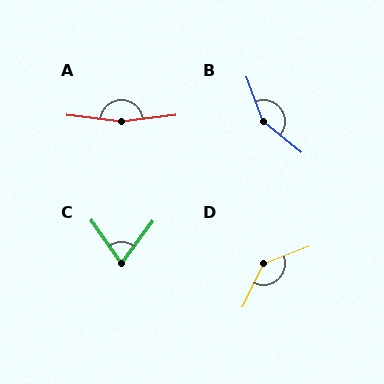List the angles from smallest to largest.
C (72°), D (138°), B (150°), A (167°).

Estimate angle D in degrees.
Approximately 138 degrees.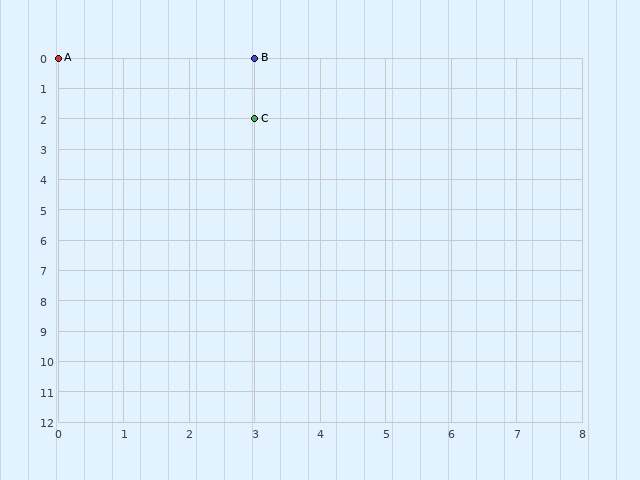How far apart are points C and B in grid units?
Points C and B are 2 rows apart.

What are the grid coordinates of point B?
Point B is at grid coordinates (3, 0).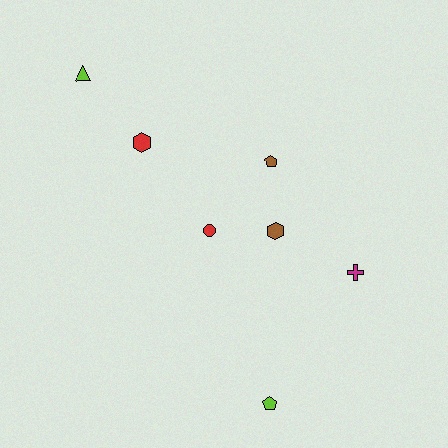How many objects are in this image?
There are 7 objects.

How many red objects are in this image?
There are 2 red objects.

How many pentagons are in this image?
There are 2 pentagons.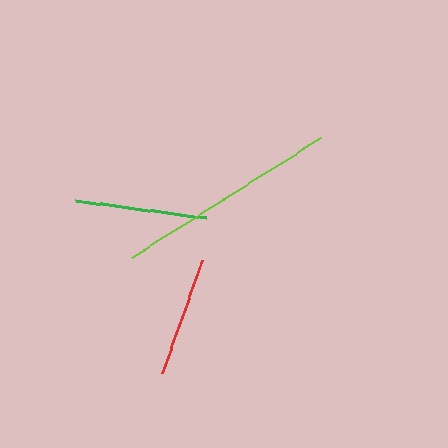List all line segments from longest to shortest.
From longest to shortest: lime, green, red.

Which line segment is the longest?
The lime line is the longest at approximately 224 pixels.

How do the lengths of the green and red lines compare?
The green and red lines are approximately the same length.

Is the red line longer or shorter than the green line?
The green line is longer than the red line.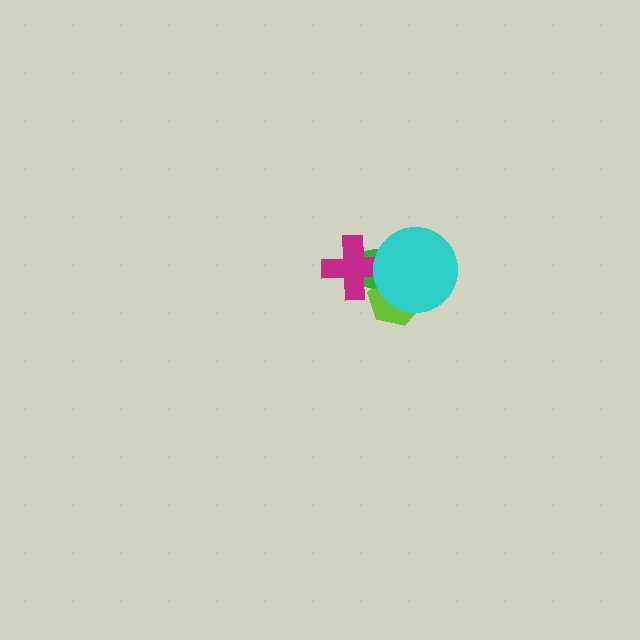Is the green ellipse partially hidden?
Yes, it is partially covered by another shape.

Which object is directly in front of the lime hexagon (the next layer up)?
The green ellipse is directly in front of the lime hexagon.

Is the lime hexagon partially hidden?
Yes, it is partially covered by another shape.